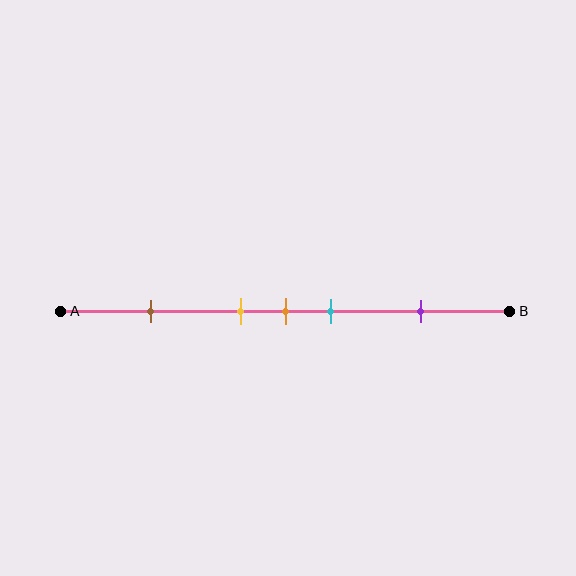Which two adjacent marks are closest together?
The yellow and orange marks are the closest adjacent pair.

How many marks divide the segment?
There are 5 marks dividing the segment.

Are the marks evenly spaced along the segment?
No, the marks are not evenly spaced.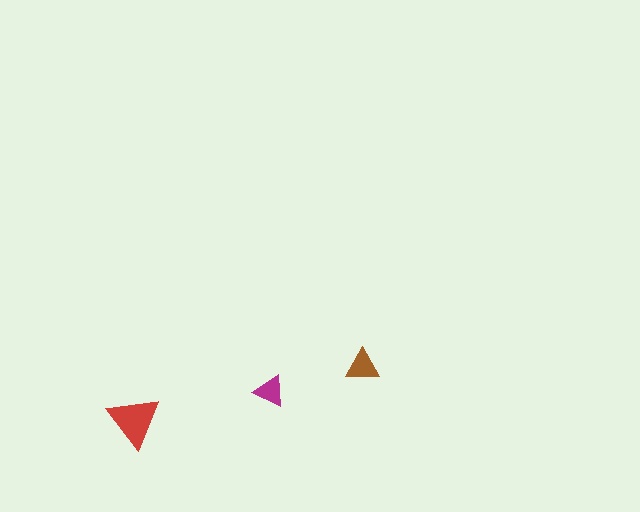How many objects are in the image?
There are 3 objects in the image.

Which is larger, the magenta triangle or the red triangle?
The red one.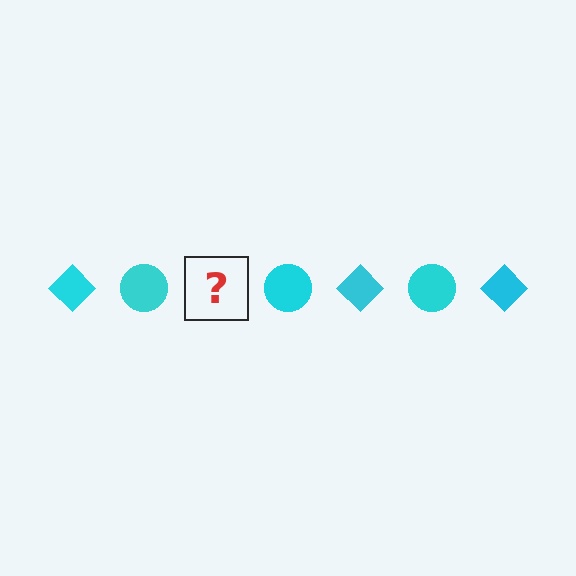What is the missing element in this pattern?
The missing element is a cyan diamond.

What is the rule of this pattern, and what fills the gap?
The rule is that the pattern cycles through diamond, circle shapes in cyan. The gap should be filled with a cyan diamond.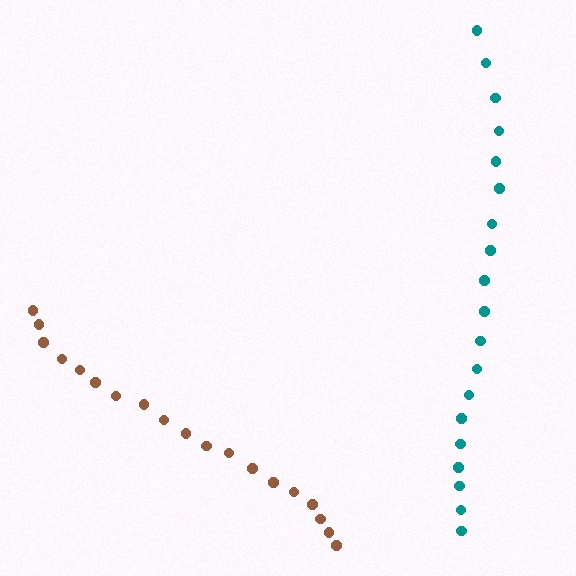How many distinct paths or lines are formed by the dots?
There are 2 distinct paths.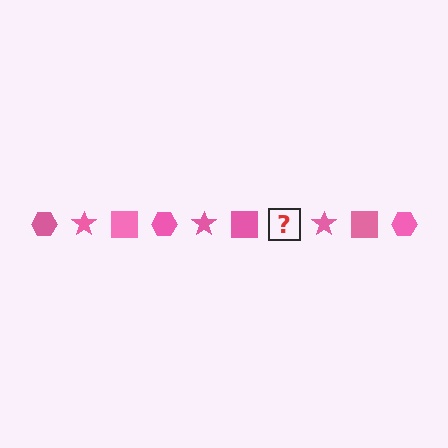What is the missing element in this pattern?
The missing element is a pink hexagon.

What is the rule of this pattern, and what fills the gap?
The rule is that the pattern cycles through hexagon, star, square shapes in pink. The gap should be filled with a pink hexagon.